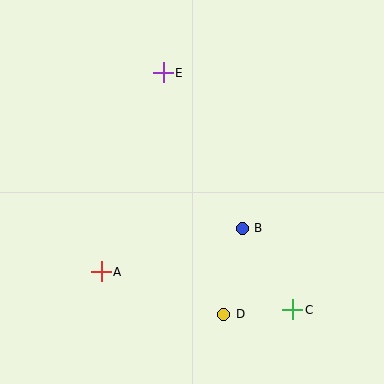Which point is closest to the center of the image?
Point B at (242, 228) is closest to the center.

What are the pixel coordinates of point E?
Point E is at (163, 73).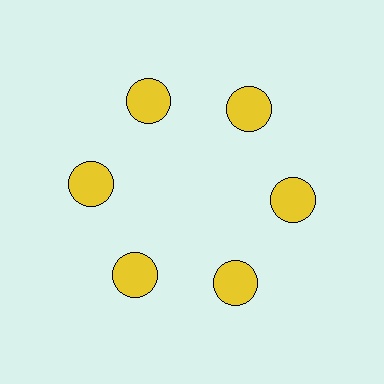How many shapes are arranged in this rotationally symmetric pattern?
There are 6 shapes, arranged in 6 groups of 1.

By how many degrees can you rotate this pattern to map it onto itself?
The pattern maps onto itself every 60 degrees of rotation.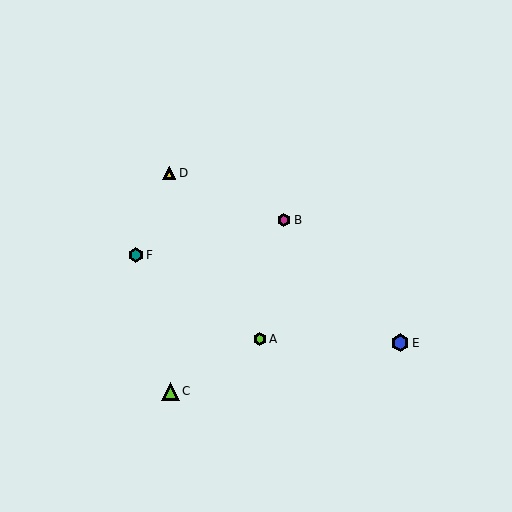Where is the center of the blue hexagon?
The center of the blue hexagon is at (400, 343).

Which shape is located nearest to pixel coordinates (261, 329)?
The lime hexagon (labeled A) at (260, 339) is nearest to that location.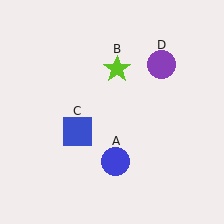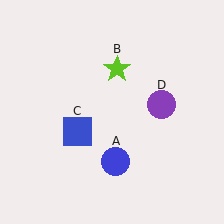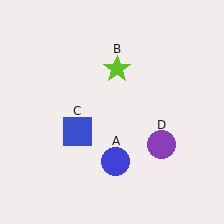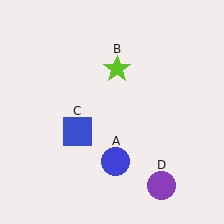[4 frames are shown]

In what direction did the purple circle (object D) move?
The purple circle (object D) moved down.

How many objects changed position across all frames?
1 object changed position: purple circle (object D).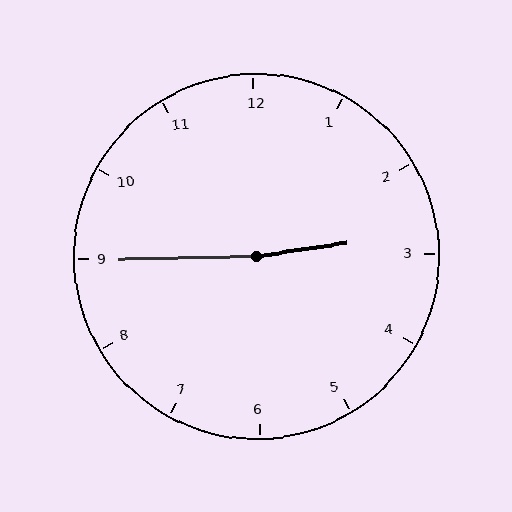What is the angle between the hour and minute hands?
Approximately 172 degrees.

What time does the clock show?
2:45.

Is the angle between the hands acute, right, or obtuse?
It is obtuse.